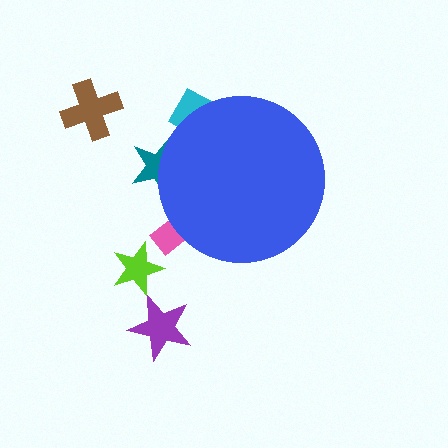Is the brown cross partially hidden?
No, the brown cross is fully visible.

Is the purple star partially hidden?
No, the purple star is fully visible.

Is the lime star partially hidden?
No, the lime star is fully visible.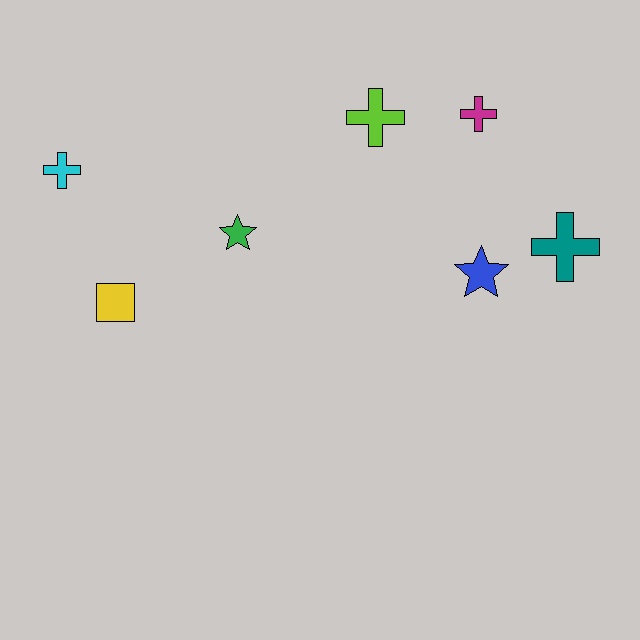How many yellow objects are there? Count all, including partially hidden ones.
There is 1 yellow object.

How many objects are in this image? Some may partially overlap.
There are 7 objects.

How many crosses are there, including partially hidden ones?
There are 4 crosses.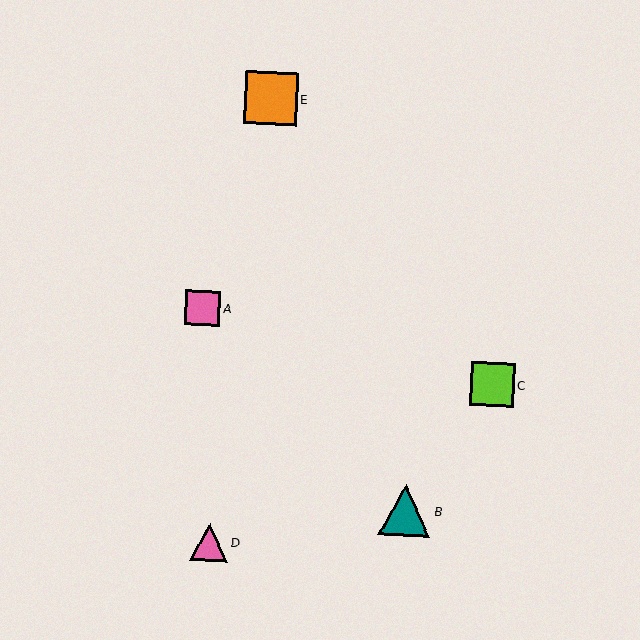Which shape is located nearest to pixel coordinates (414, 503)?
The teal triangle (labeled B) at (405, 510) is nearest to that location.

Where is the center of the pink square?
The center of the pink square is at (202, 308).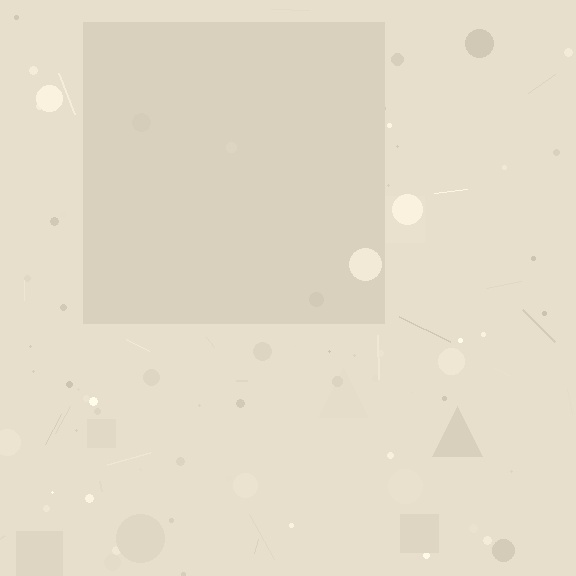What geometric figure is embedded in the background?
A square is embedded in the background.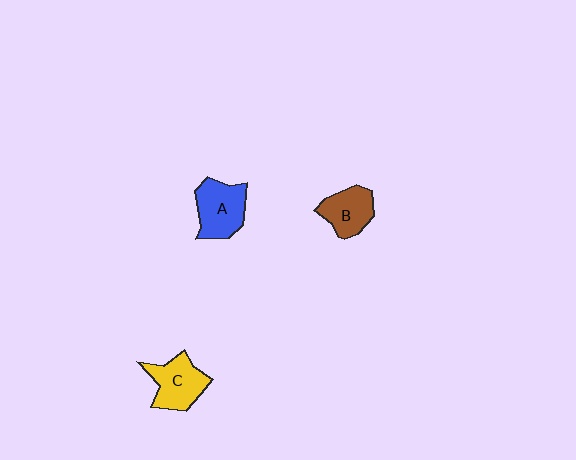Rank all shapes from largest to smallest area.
From largest to smallest: A (blue), C (yellow), B (brown).